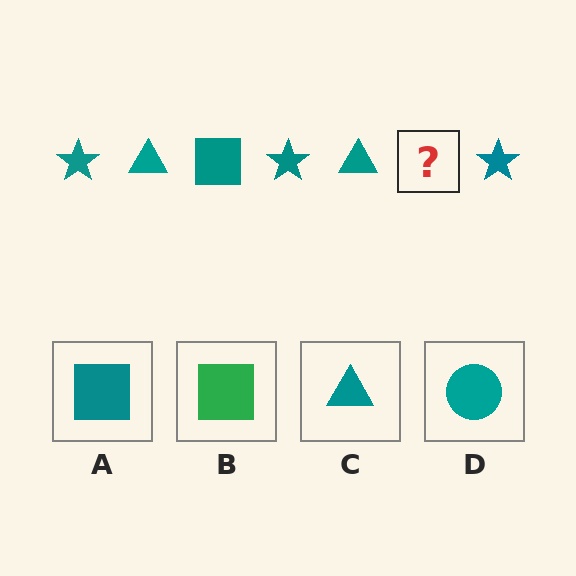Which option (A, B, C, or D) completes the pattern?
A.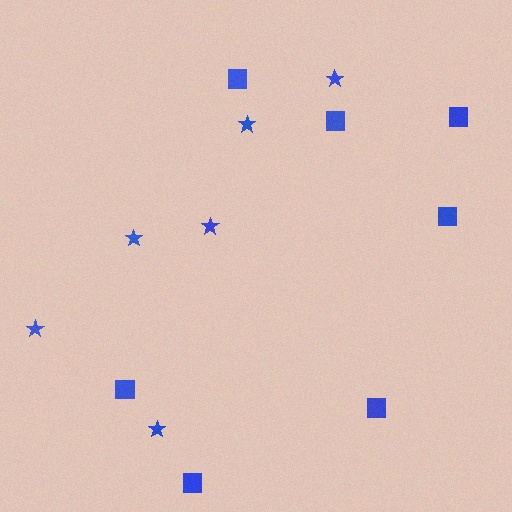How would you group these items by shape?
There are 2 groups: one group of squares (7) and one group of stars (6).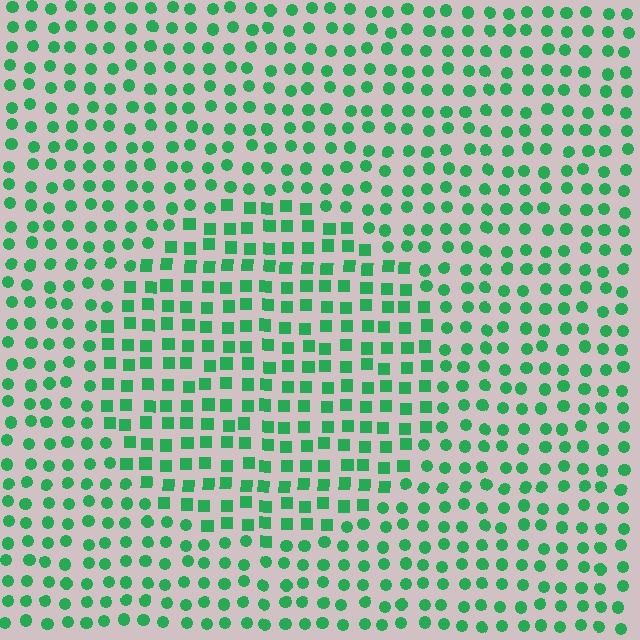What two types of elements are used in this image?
The image uses squares inside the circle region and circles outside it.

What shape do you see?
I see a circle.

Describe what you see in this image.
The image is filled with small green elements arranged in a uniform grid. A circle-shaped region contains squares, while the surrounding area contains circles. The boundary is defined purely by the change in element shape.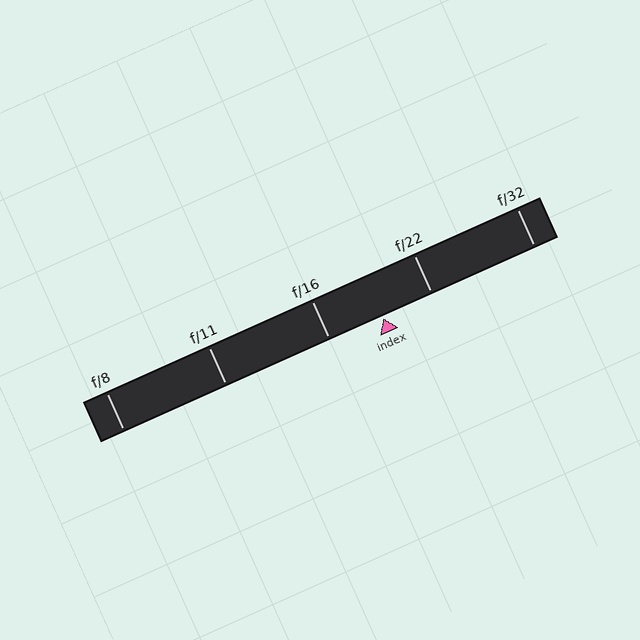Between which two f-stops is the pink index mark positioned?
The index mark is between f/16 and f/22.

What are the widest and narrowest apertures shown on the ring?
The widest aperture shown is f/8 and the narrowest is f/32.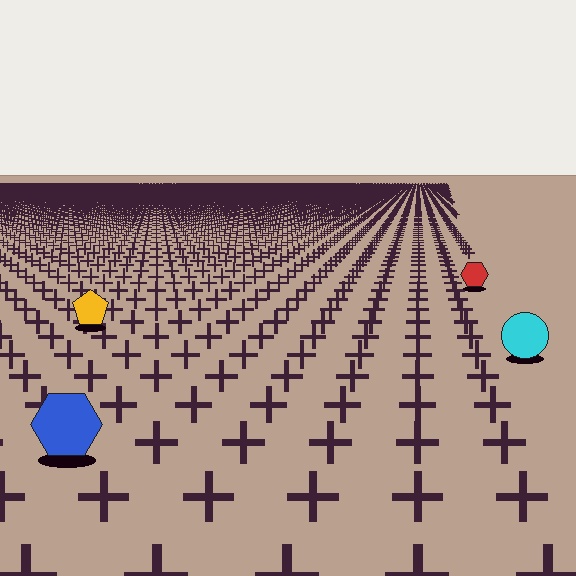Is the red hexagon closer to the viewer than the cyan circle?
No. The cyan circle is closer — you can tell from the texture gradient: the ground texture is coarser near it.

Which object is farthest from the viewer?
The red hexagon is farthest from the viewer. It appears smaller and the ground texture around it is denser.